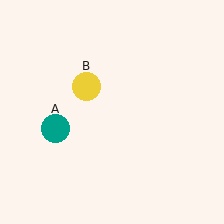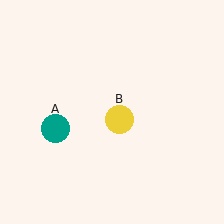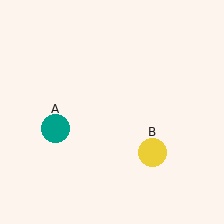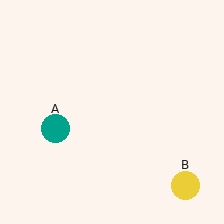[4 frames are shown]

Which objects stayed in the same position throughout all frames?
Teal circle (object A) remained stationary.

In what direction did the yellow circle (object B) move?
The yellow circle (object B) moved down and to the right.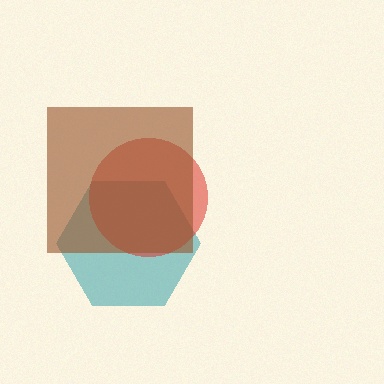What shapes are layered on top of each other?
The layered shapes are: a teal hexagon, a red circle, a brown square.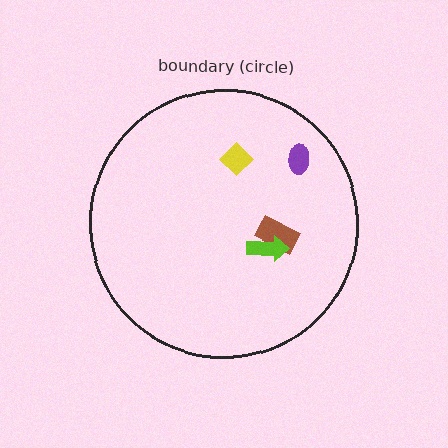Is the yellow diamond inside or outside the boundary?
Inside.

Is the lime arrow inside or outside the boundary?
Inside.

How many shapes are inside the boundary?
4 inside, 0 outside.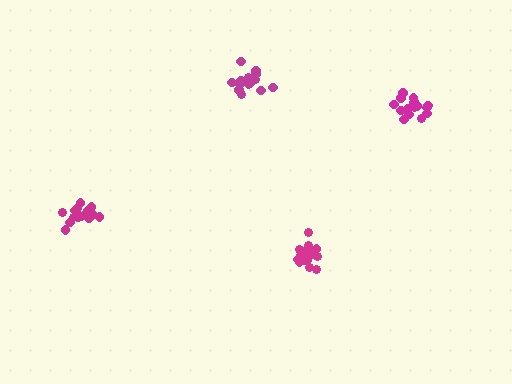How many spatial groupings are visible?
There are 4 spatial groupings.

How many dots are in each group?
Group 1: 19 dots, Group 2: 16 dots, Group 3: 16 dots, Group 4: 20 dots (71 total).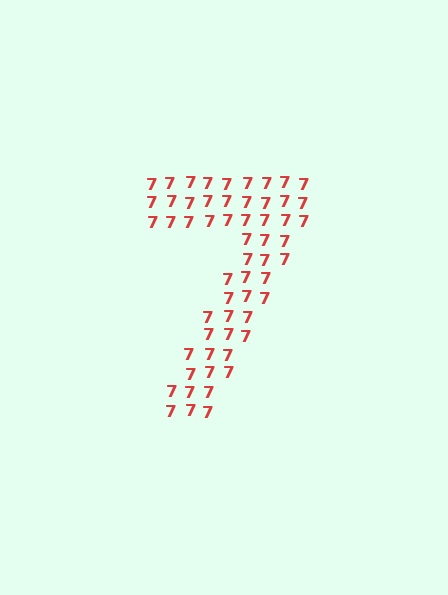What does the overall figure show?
The overall figure shows the digit 7.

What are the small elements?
The small elements are digit 7's.